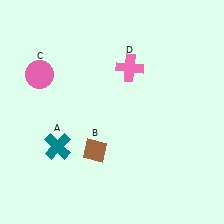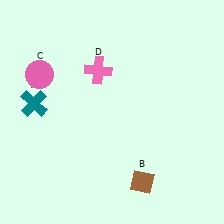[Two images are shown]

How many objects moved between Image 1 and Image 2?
3 objects moved between the two images.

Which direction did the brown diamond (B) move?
The brown diamond (B) moved right.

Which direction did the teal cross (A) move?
The teal cross (A) moved up.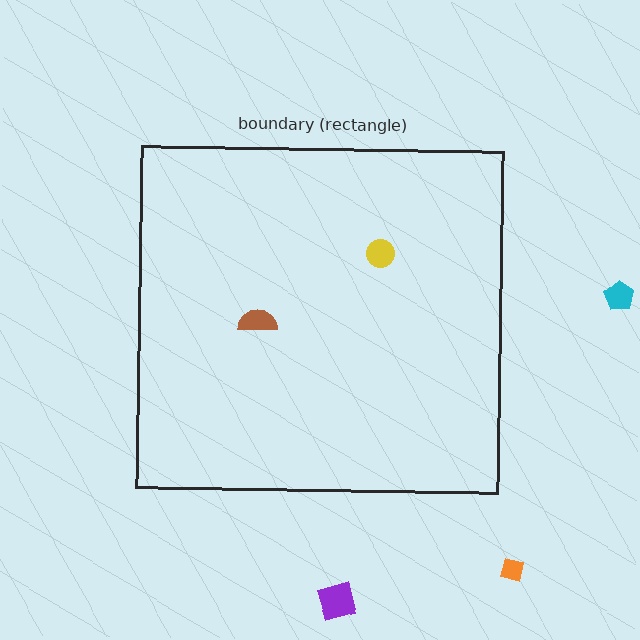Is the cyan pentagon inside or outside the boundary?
Outside.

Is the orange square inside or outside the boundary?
Outside.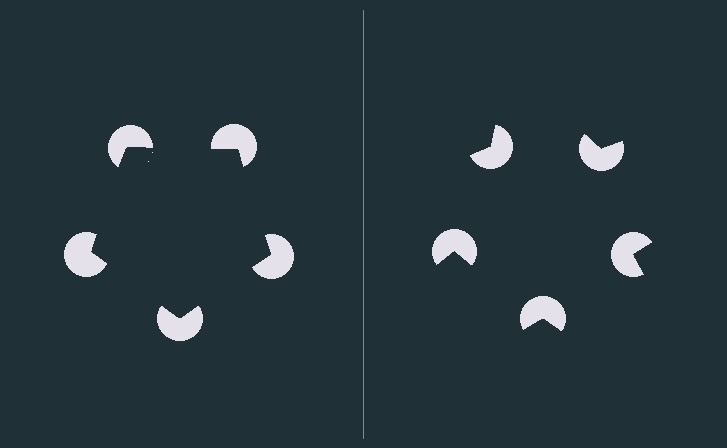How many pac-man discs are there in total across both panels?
10 — 5 on each side.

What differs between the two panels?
The pac-man discs are positioned identically on both sides; only the wedge orientations differ. On the left they align to a pentagon; on the right they are misaligned.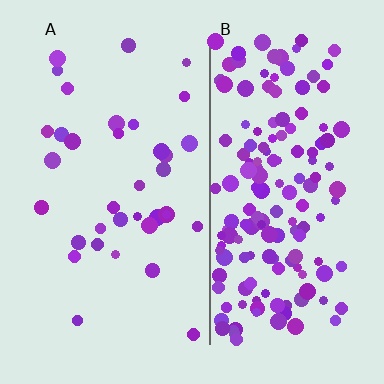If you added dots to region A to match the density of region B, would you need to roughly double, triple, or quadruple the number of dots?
Approximately quadruple.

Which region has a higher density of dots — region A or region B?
B (the right).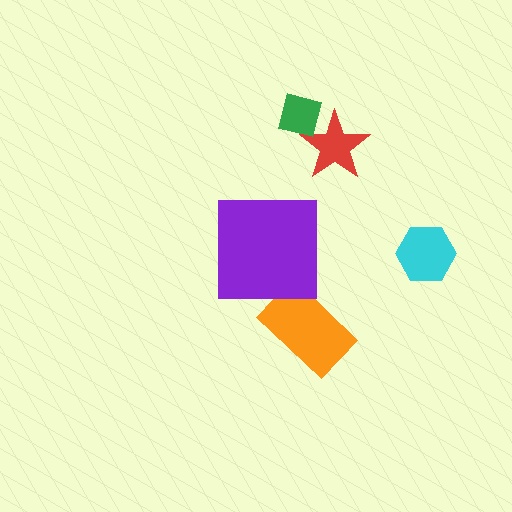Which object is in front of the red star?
The green square is in front of the red star.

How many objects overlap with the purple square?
0 objects overlap with the purple square.